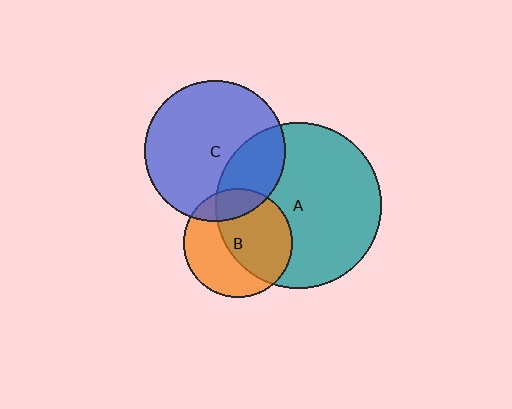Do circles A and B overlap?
Yes.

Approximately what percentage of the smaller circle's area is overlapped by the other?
Approximately 55%.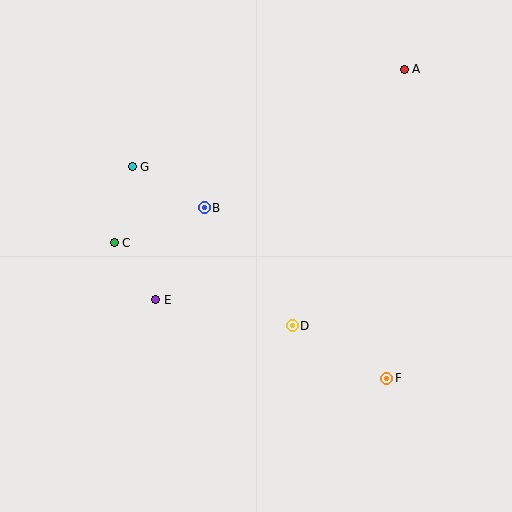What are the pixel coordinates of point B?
Point B is at (204, 208).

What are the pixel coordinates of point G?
Point G is at (132, 167).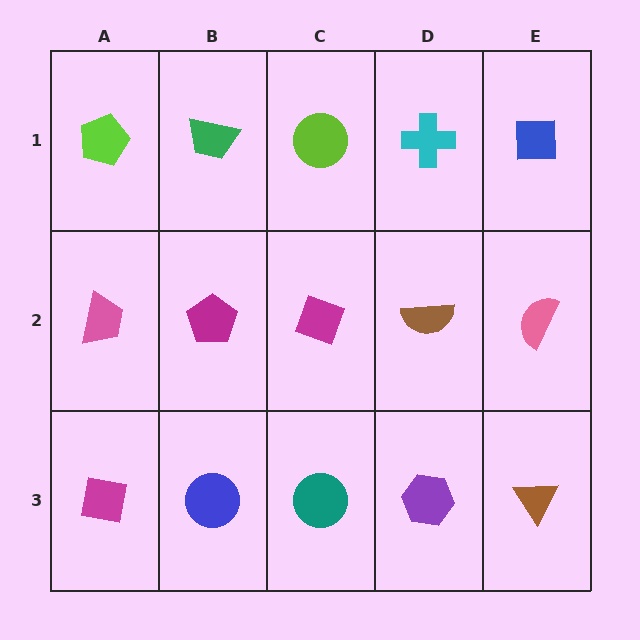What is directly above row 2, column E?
A blue square.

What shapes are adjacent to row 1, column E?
A pink semicircle (row 2, column E), a cyan cross (row 1, column D).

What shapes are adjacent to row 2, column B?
A green trapezoid (row 1, column B), a blue circle (row 3, column B), a pink trapezoid (row 2, column A), a magenta diamond (row 2, column C).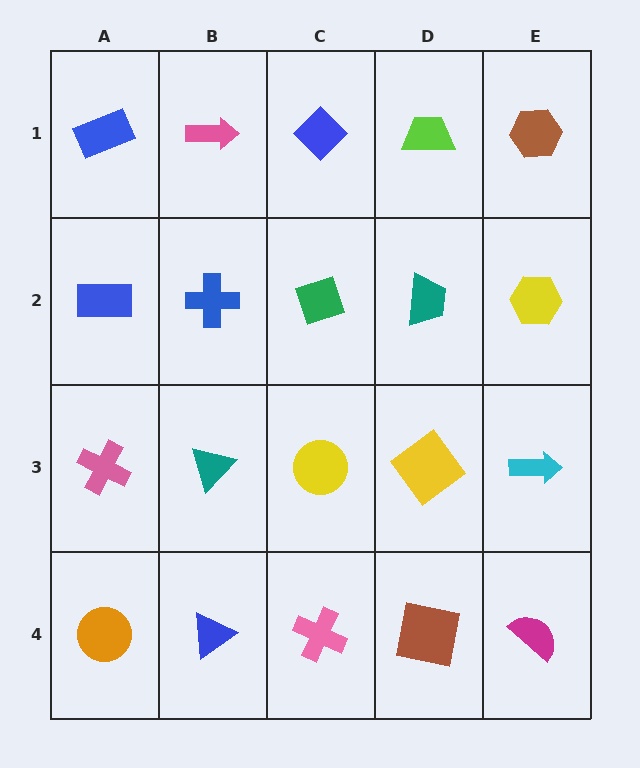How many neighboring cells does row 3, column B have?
4.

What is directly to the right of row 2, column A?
A blue cross.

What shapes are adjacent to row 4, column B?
A teal triangle (row 3, column B), an orange circle (row 4, column A), a pink cross (row 4, column C).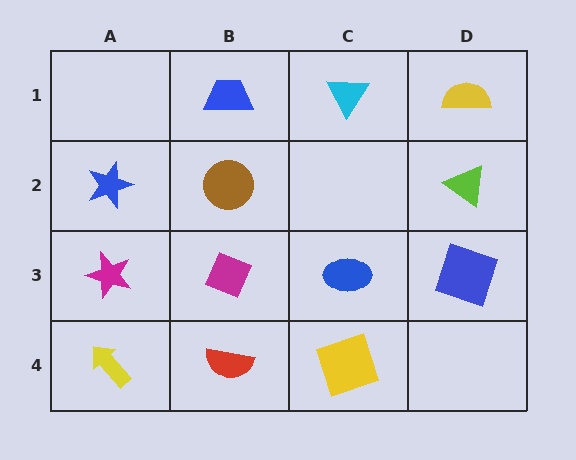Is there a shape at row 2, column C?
No, that cell is empty.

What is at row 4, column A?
A yellow arrow.